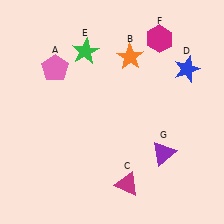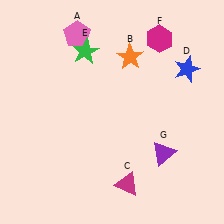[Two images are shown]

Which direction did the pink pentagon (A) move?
The pink pentagon (A) moved up.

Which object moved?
The pink pentagon (A) moved up.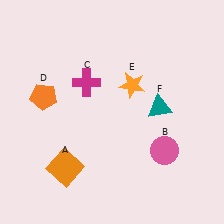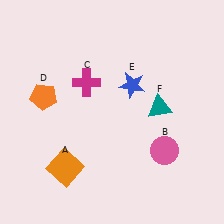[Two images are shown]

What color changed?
The star (E) changed from orange in Image 1 to blue in Image 2.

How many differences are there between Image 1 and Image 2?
There is 1 difference between the two images.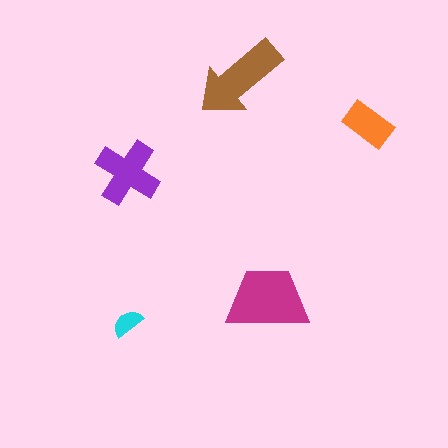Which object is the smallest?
The cyan semicircle.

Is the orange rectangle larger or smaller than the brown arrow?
Smaller.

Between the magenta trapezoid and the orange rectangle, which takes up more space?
The magenta trapezoid.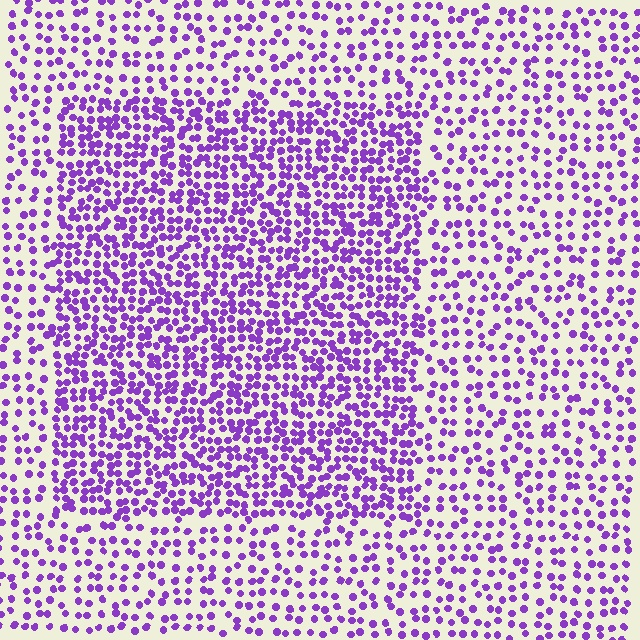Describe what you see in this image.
The image contains small purple elements arranged at two different densities. A rectangle-shaped region is visible where the elements are more densely packed than the surrounding area.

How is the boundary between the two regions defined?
The boundary is defined by a change in element density (approximately 1.9x ratio). All elements are the same color, size, and shape.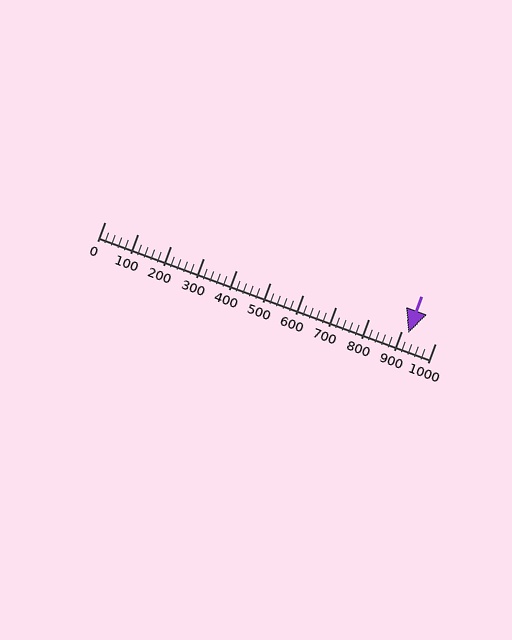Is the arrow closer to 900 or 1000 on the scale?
The arrow is closer to 900.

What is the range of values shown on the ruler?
The ruler shows values from 0 to 1000.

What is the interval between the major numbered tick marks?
The major tick marks are spaced 100 units apart.